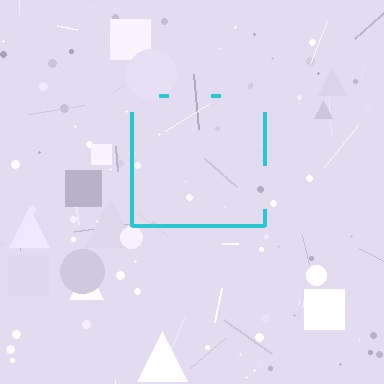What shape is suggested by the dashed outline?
The dashed outline suggests a square.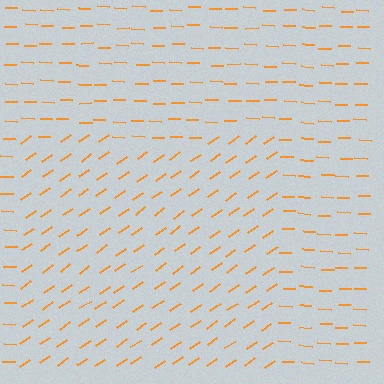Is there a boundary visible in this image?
Yes, there is a texture boundary formed by a change in line orientation.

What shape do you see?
I see a rectangle.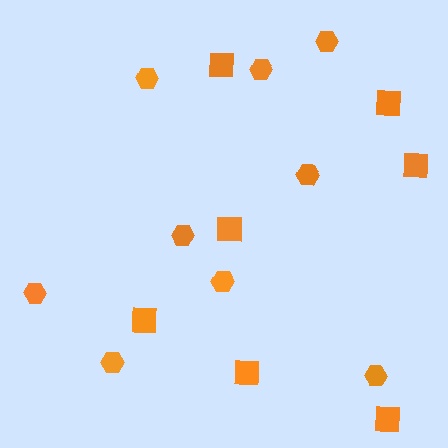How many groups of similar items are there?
There are 2 groups: one group of hexagons (9) and one group of squares (7).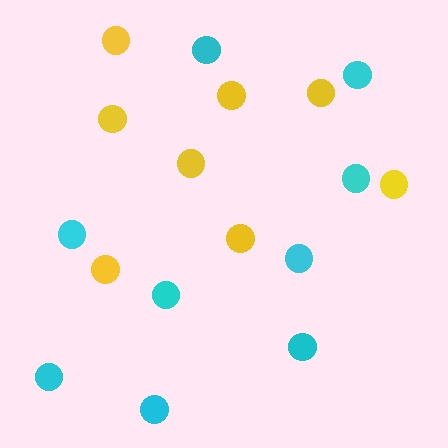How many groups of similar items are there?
There are 2 groups: one group of cyan circles (9) and one group of yellow circles (8).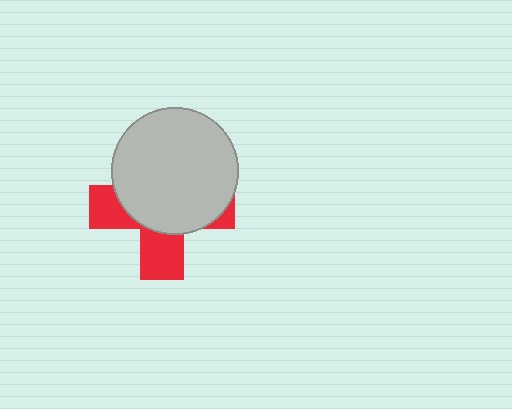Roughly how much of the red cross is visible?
A small part of it is visible (roughly 38%).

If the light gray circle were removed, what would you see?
You would see the complete red cross.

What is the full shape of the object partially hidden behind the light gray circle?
The partially hidden object is a red cross.